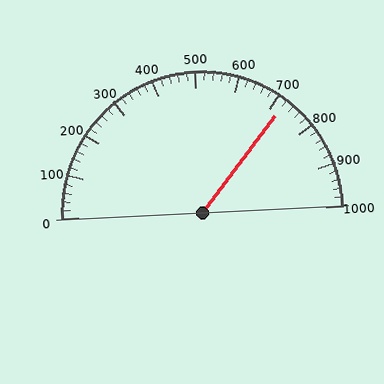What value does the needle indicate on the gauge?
The needle indicates approximately 720.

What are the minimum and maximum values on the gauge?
The gauge ranges from 0 to 1000.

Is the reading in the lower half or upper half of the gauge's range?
The reading is in the upper half of the range (0 to 1000).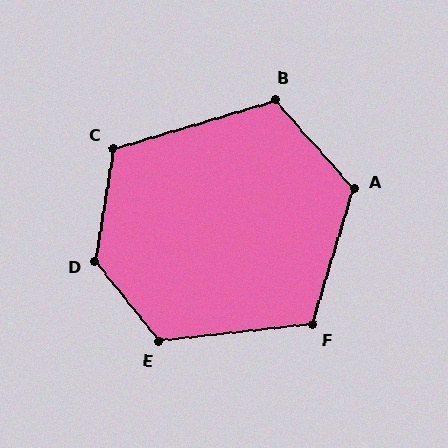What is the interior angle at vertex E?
Approximately 122 degrees (obtuse).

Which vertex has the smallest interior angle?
F, at approximately 113 degrees.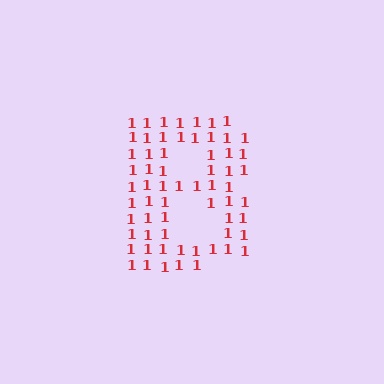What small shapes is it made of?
It is made of small digit 1's.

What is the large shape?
The large shape is the letter B.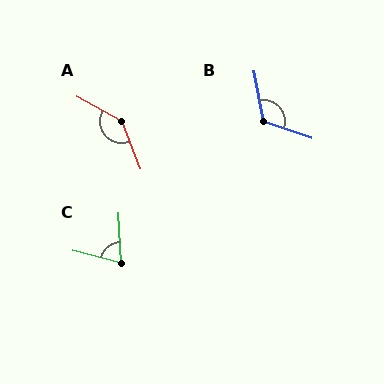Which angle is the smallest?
C, at approximately 72 degrees.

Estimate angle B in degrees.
Approximately 120 degrees.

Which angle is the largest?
A, at approximately 140 degrees.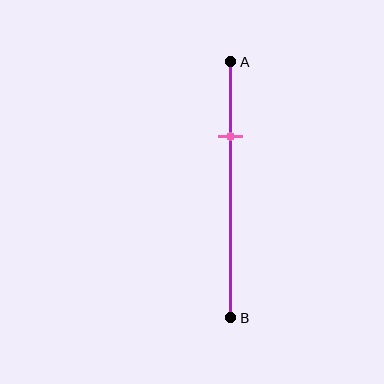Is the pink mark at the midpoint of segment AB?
No, the mark is at about 30% from A, not at the 50% midpoint.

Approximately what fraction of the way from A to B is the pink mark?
The pink mark is approximately 30% of the way from A to B.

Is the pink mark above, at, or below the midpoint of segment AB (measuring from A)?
The pink mark is above the midpoint of segment AB.